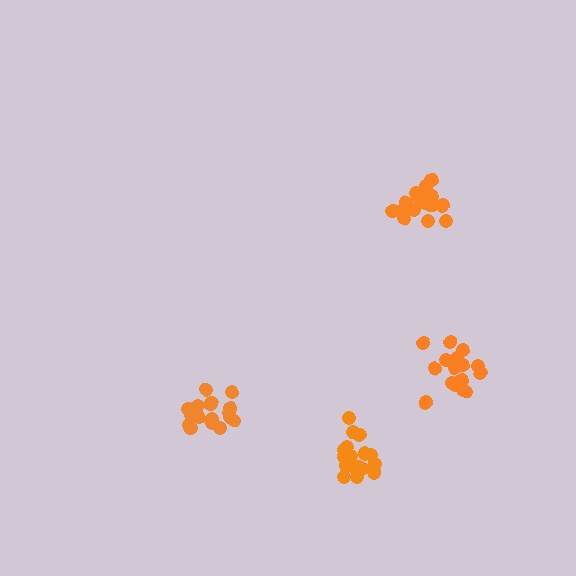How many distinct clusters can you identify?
There are 4 distinct clusters.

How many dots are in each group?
Group 1: 17 dots, Group 2: 19 dots, Group 3: 20 dots, Group 4: 18 dots (74 total).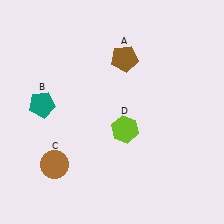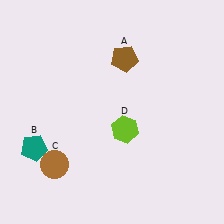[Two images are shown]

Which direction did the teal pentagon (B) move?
The teal pentagon (B) moved down.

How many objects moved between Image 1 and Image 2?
1 object moved between the two images.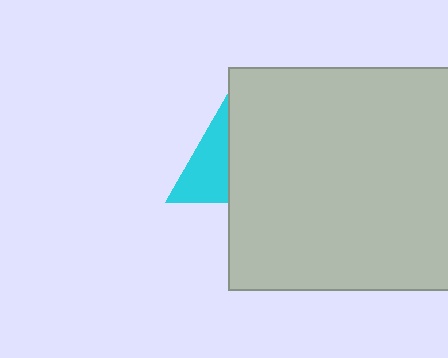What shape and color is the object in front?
The object in front is a light gray square.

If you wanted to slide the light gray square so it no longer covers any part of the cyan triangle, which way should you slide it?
Slide it right — that is the most direct way to separate the two shapes.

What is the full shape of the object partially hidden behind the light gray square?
The partially hidden object is a cyan triangle.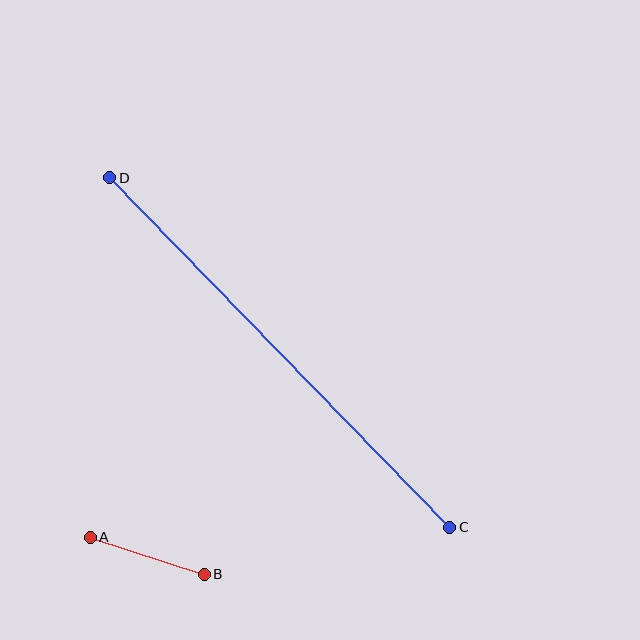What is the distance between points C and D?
The distance is approximately 487 pixels.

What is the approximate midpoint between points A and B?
The midpoint is at approximately (147, 556) pixels.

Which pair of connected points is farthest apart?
Points C and D are farthest apart.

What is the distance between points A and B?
The distance is approximately 120 pixels.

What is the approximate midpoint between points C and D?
The midpoint is at approximately (280, 352) pixels.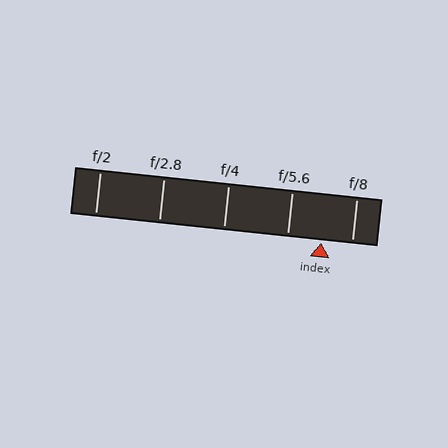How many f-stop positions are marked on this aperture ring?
There are 5 f-stop positions marked.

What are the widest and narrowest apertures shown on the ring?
The widest aperture shown is f/2 and the narrowest is f/8.